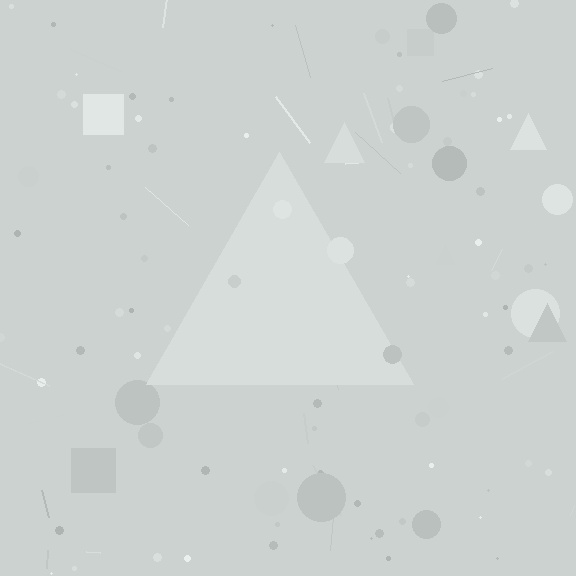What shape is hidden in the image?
A triangle is hidden in the image.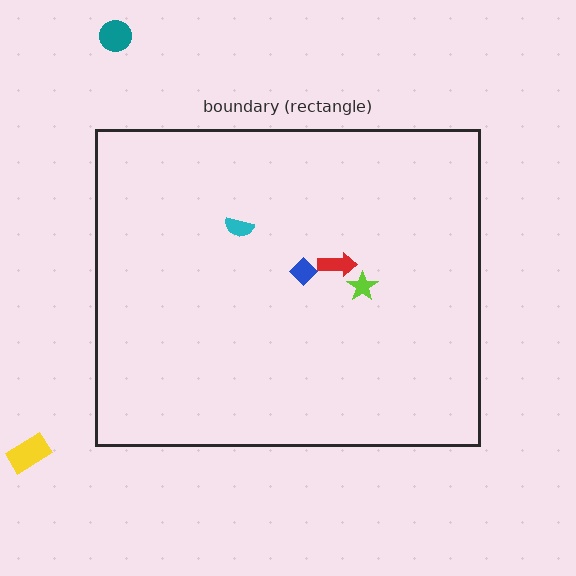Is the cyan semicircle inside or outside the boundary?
Inside.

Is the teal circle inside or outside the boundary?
Outside.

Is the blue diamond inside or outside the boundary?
Inside.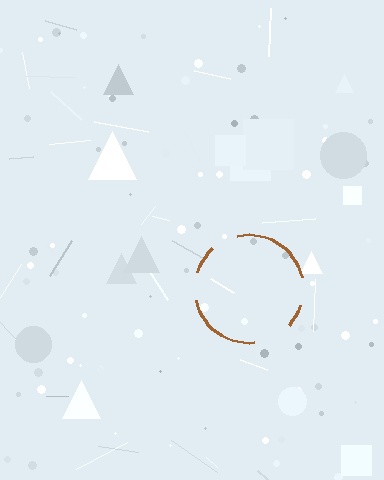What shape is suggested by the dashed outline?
The dashed outline suggests a circle.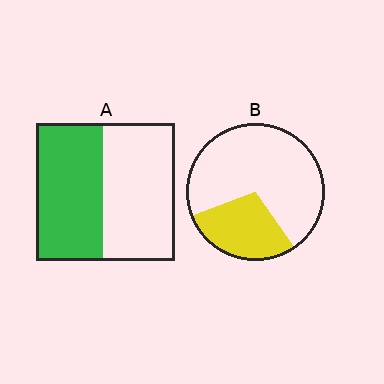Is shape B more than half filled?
No.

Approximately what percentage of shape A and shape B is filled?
A is approximately 50% and B is approximately 30%.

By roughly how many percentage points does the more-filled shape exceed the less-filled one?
By roughly 20 percentage points (A over B).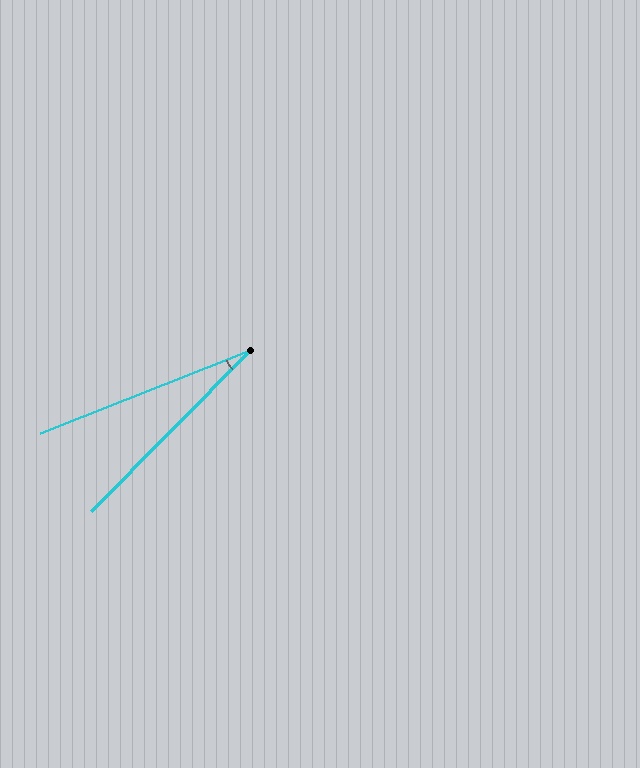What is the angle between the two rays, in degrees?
Approximately 24 degrees.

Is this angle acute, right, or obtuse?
It is acute.